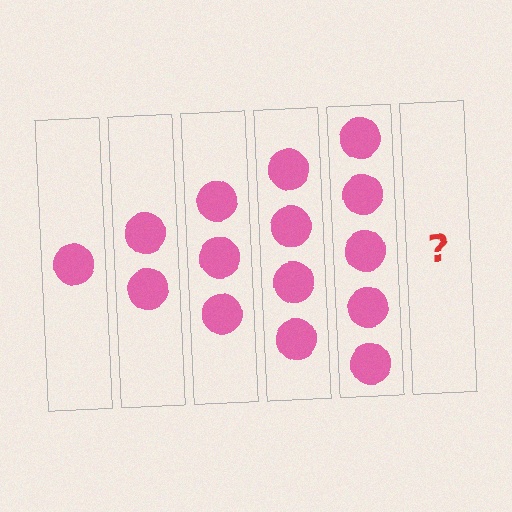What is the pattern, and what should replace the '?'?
The pattern is that each step adds one more circle. The '?' should be 6 circles.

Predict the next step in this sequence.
The next step is 6 circles.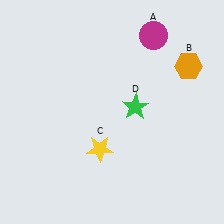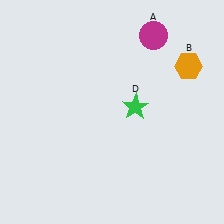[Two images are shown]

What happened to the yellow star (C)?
The yellow star (C) was removed in Image 2. It was in the bottom-left area of Image 1.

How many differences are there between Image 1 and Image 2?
There is 1 difference between the two images.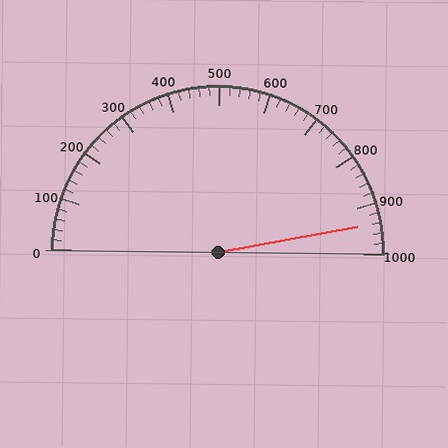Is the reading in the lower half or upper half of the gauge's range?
The reading is in the upper half of the range (0 to 1000).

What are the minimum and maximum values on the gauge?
The gauge ranges from 0 to 1000.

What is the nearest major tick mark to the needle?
The nearest major tick mark is 900.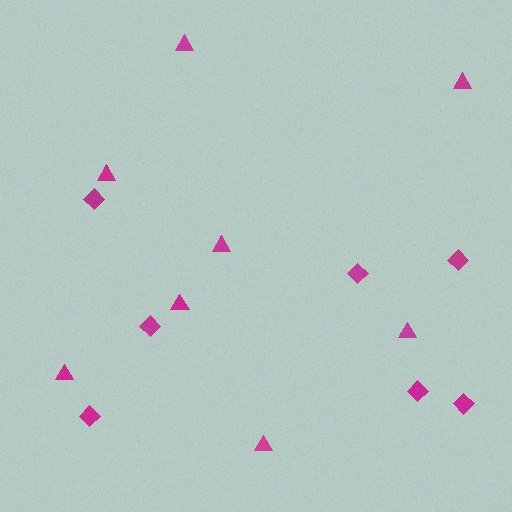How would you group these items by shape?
There are 2 groups: one group of diamonds (7) and one group of triangles (8).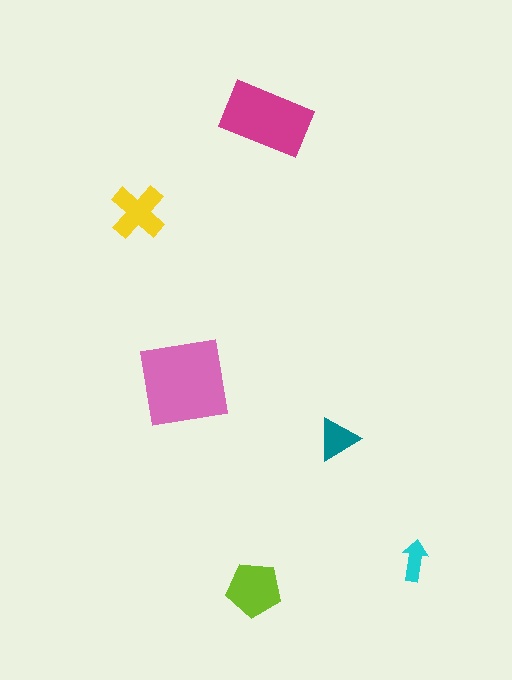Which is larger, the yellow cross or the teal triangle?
The yellow cross.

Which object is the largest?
The pink square.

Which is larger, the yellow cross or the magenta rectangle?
The magenta rectangle.